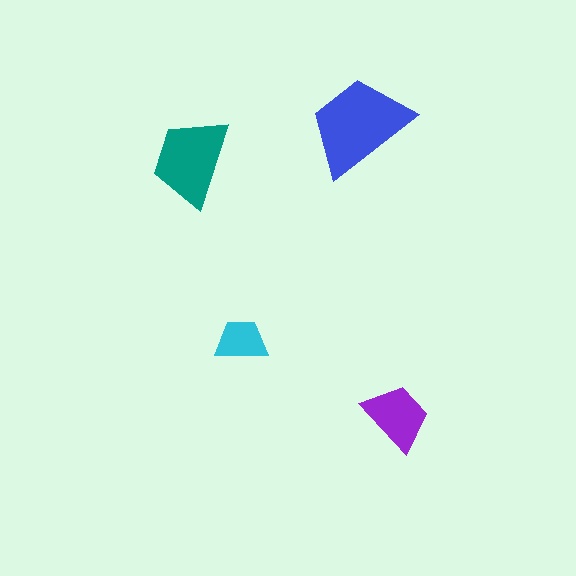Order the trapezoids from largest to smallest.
the blue one, the teal one, the purple one, the cyan one.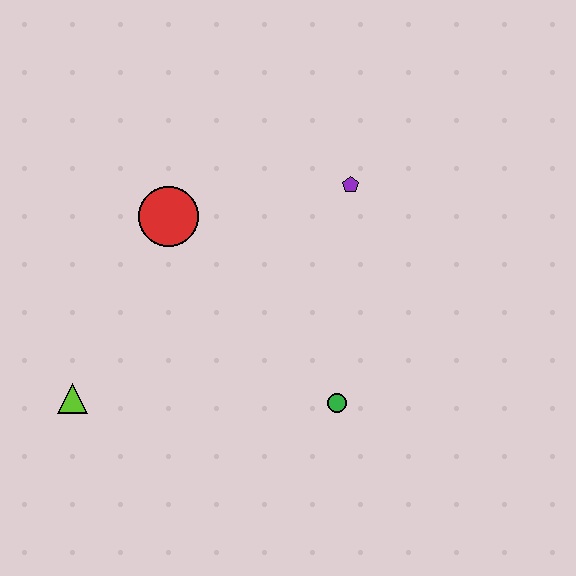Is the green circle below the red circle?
Yes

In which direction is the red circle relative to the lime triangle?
The red circle is above the lime triangle.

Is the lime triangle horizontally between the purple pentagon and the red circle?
No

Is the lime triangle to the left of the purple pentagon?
Yes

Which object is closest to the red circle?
The purple pentagon is closest to the red circle.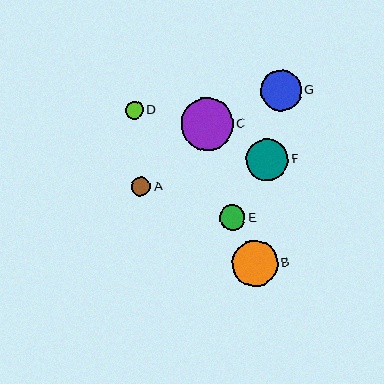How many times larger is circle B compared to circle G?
Circle B is approximately 1.1 times the size of circle G.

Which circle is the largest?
Circle C is the largest with a size of approximately 52 pixels.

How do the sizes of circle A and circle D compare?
Circle A and circle D are approximately the same size.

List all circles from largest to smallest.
From largest to smallest: C, B, F, G, E, A, D.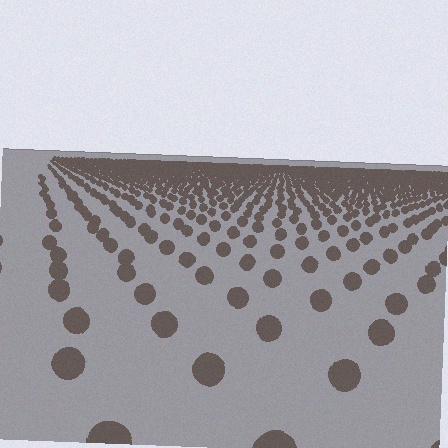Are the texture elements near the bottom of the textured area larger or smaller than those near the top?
Larger. Near the bottom, elements are closer to the viewer and appear at a bigger on-screen size.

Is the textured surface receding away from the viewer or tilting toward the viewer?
The surface is receding away from the viewer. Texture elements get smaller and denser toward the top.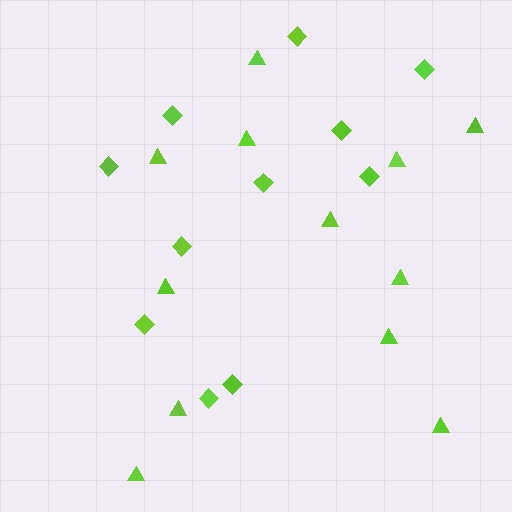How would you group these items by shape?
There are 2 groups: one group of diamonds (11) and one group of triangles (12).